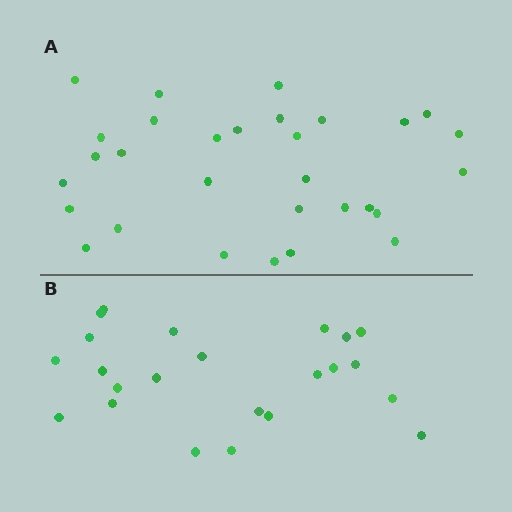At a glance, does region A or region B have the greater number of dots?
Region A (the top region) has more dots.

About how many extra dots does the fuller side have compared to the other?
Region A has roughly 8 or so more dots than region B.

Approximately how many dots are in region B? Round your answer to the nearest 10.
About 20 dots. (The exact count is 23, which rounds to 20.)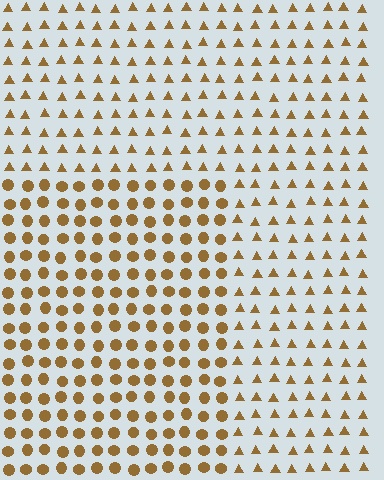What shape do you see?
I see a rectangle.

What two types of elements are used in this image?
The image uses circles inside the rectangle region and triangles outside it.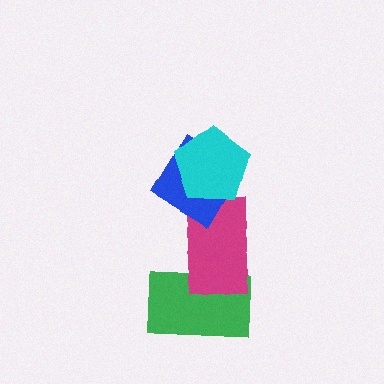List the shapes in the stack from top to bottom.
From top to bottom: the cyan pentagon, the blue diamond, the magenta rectangle, the green rectangle.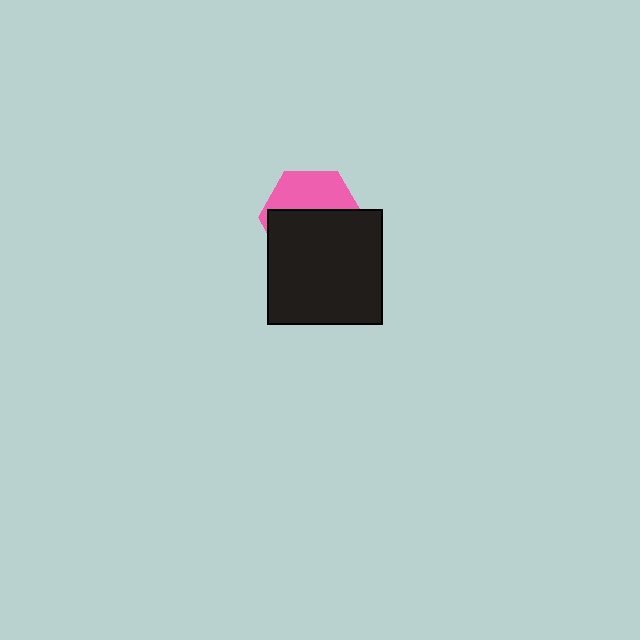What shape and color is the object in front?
The object in front is a black square.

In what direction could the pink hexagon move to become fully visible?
The pink hexagon could move up. That would shift it out from behind the black square entirely.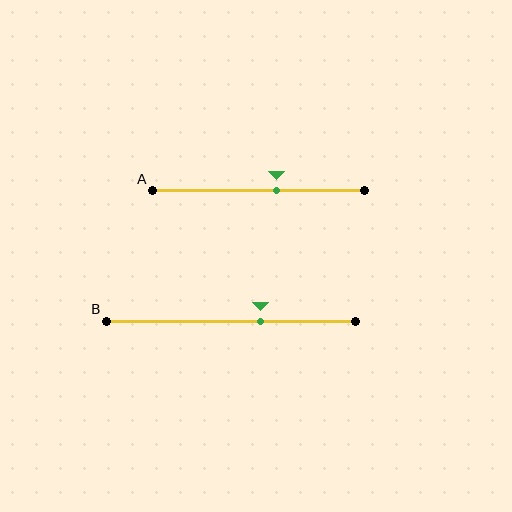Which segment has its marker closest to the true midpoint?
Segment A has its marker closest to the true midpoint.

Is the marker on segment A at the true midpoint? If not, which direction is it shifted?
No, the marker on segment A is shifted to the right by about 8% of the segment length.